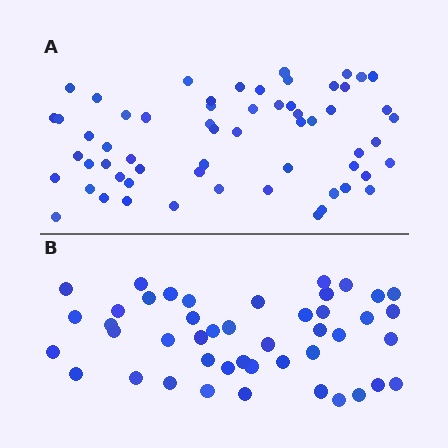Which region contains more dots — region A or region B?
Region A (the top region) has more dots.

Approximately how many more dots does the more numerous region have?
Region A has approximately 15 more dots than region B.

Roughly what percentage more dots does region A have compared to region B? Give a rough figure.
About 35% more.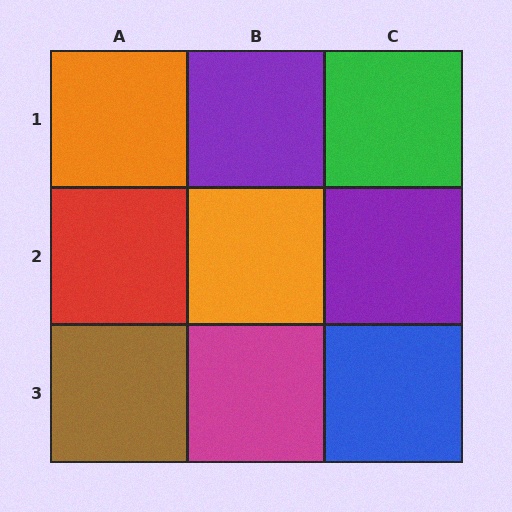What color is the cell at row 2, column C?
Purple.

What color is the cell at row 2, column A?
Red.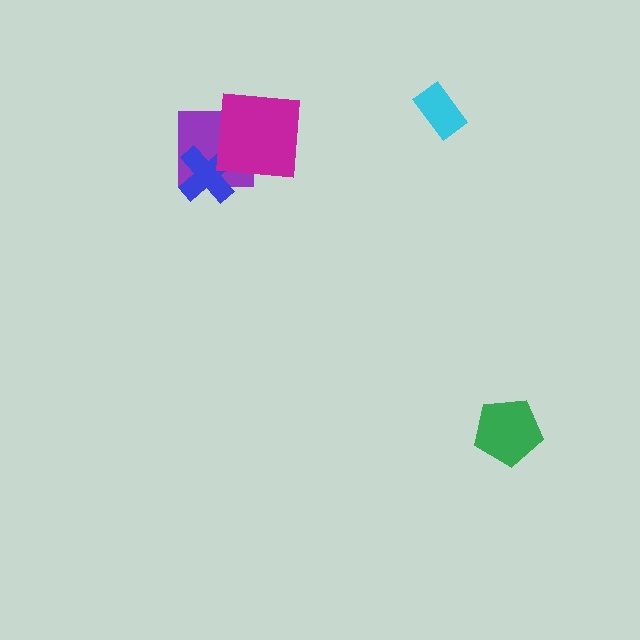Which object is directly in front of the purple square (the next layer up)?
The blue cross is directly in front of the purple square.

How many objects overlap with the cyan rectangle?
0 objects overlap with the cyan rectangle.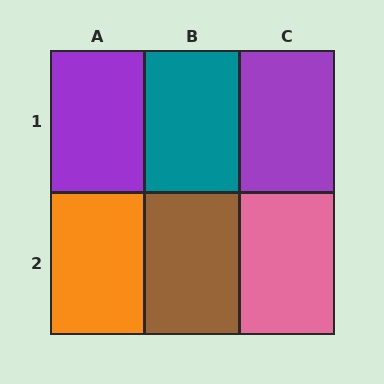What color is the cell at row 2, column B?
Brown.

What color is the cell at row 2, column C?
Pink.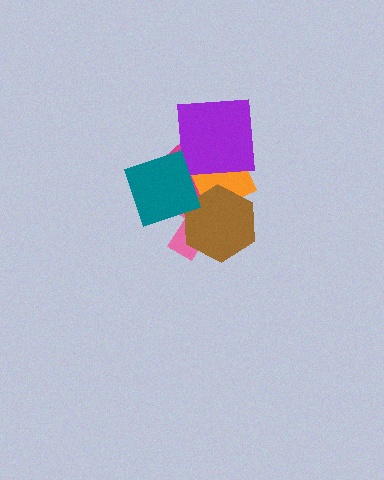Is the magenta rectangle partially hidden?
Yes, it is partially covered by another shape.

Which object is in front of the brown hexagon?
The teal diamond is in front of the brown hexagon.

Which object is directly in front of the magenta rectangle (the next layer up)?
The orange diamond is directly in front of the magenta rectangle.